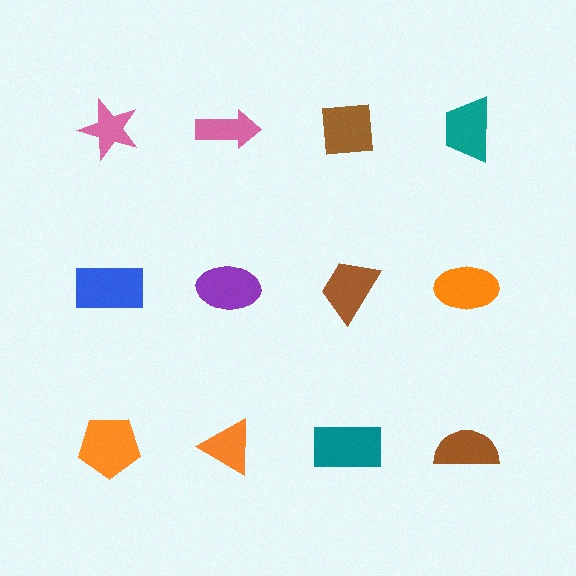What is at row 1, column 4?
A teal trapezoid.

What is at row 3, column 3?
A teal rectangle.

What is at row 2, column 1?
A blue rectangle.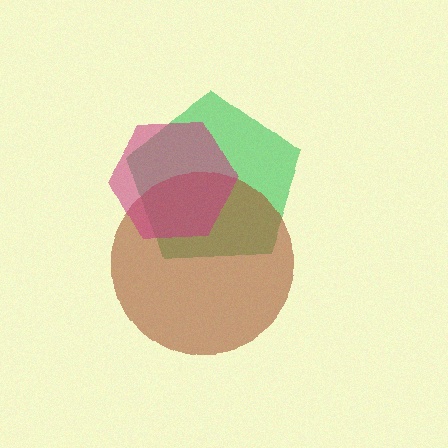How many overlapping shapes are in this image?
There are 3 overlapping shapes in the image.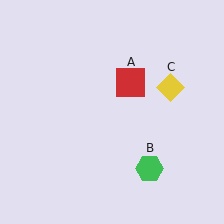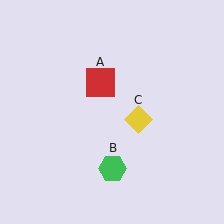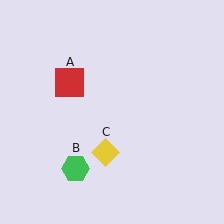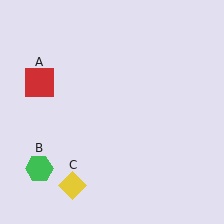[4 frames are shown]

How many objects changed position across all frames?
3 objects changed position: red square (object A), green hexagon (object B), yellow diamond (object C).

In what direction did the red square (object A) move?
The red square (object A) moved left.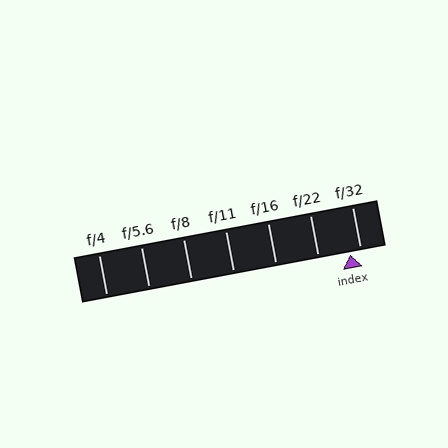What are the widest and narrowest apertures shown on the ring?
The widest aperture shown is f/4 and the narrowest is f/32.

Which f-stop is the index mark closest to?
The index mark is closest to f/32.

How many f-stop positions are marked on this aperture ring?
There are 7 f-stop positions marked.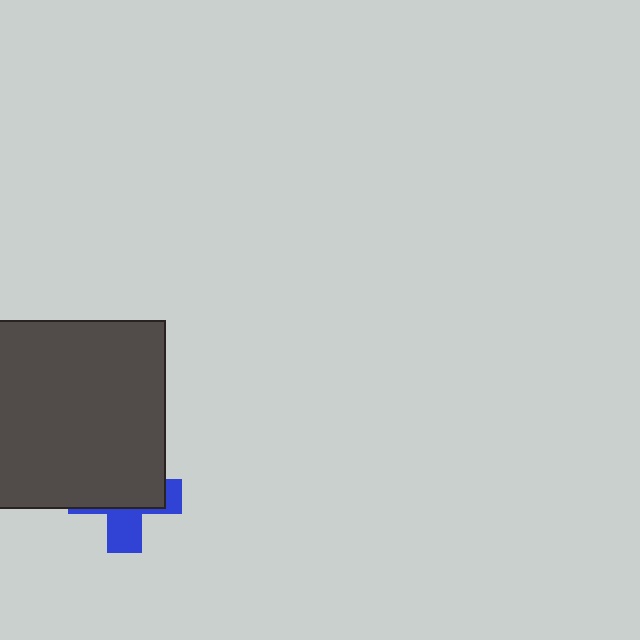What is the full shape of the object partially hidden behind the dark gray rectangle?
The partially hidden object is a blue cross.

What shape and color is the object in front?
The object in front is a dark gray rectangle.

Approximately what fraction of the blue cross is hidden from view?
Roughly 65% of the blue cross is hidden behind the dark gray rectangle.